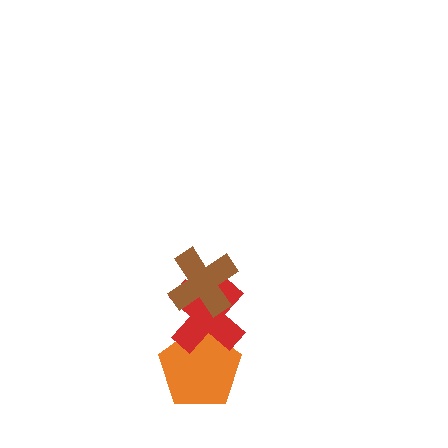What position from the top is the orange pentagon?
The orange pentagon is 3rd from the top.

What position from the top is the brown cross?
The brown cross is 1st from the top.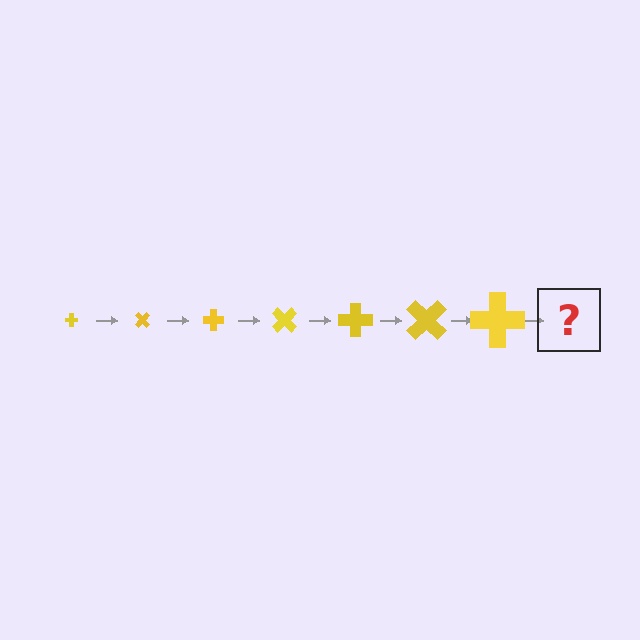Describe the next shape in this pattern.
It should be a cross, larger than the previous one and rotated 315 degrees from the start.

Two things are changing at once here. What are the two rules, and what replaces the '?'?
The two rules are that the cross grows larger each step and it rotates 45 degrees each step. The '?' should be a cross, larger than the previous one and rotated 315 degrees from the start.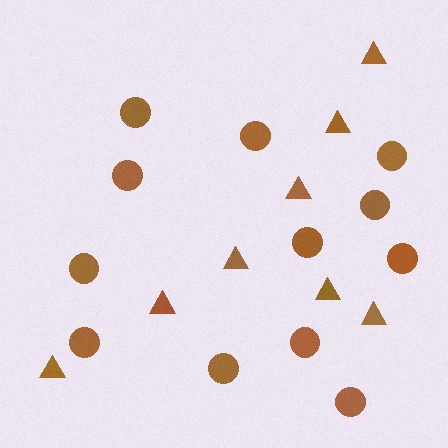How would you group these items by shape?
There are 2 groups: one group of triangles (8) and one group of circles (12).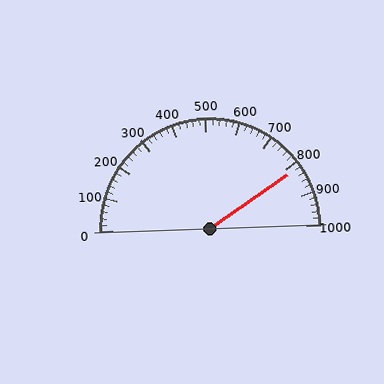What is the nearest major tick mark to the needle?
The nearest major tick mark is 800.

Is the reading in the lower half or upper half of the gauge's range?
The reading is in the upper half of the range (0 to 1000).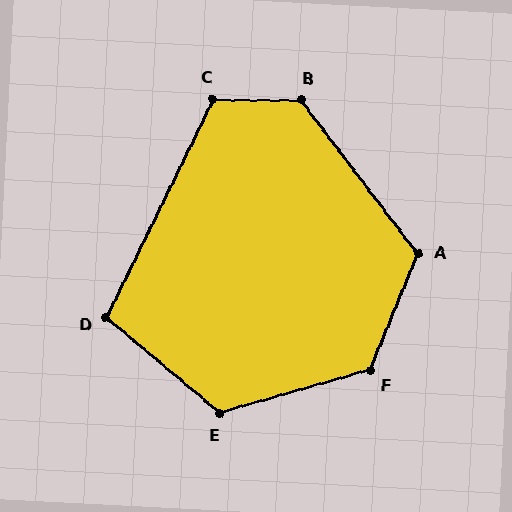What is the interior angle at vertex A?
Approximately 121 degrees (obtuse).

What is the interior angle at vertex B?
Approximately 128 degrees (obtuse).